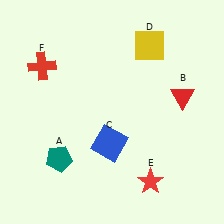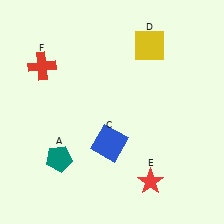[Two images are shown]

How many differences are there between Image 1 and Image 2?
There is 1 difference between the two images.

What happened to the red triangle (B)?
The red triangle (B) was removed in Image 2. It was in the top-right area of Image 1.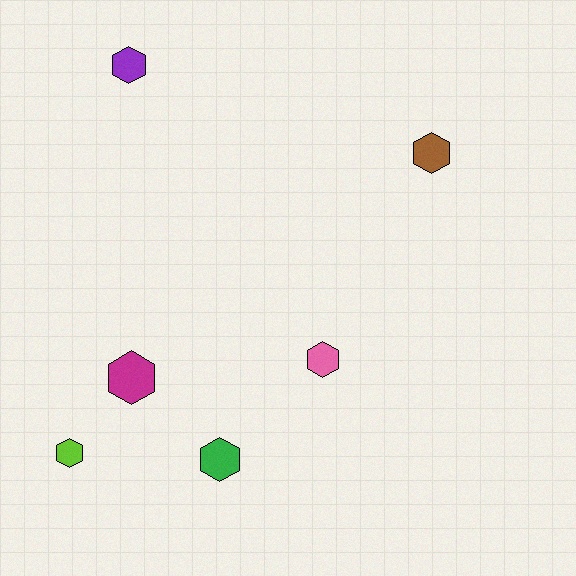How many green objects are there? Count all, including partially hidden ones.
There is 1 green object.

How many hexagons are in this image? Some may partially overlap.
There are 6 hexagons.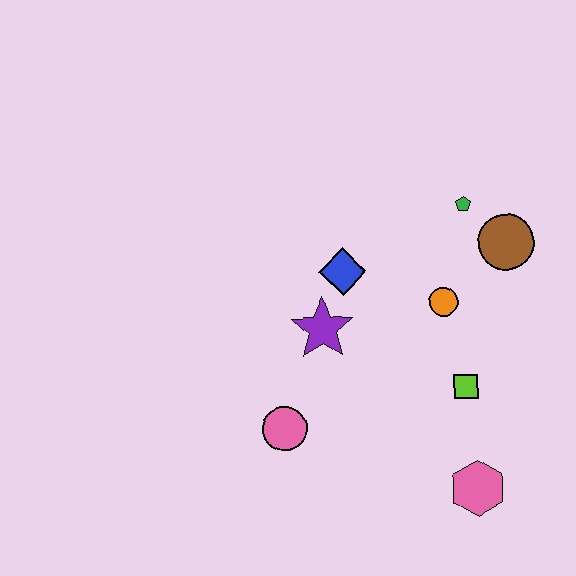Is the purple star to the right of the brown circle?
No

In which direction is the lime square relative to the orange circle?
The lime square is below the orange circle.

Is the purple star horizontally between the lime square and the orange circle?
No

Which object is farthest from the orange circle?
The pink circle is farthest from the orange circle.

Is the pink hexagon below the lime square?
Yes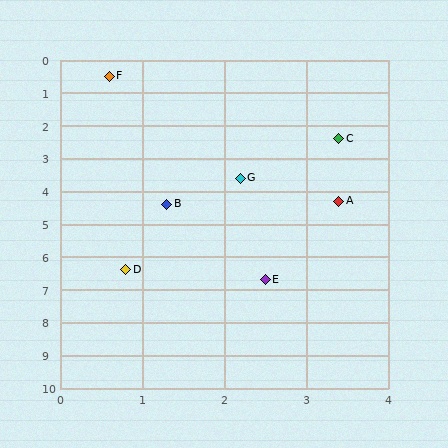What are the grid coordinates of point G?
Point G is at approximately (2.2, 3.6).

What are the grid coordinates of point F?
Point F is at approximately (0.6, 0.5).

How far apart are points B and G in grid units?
Points B and G are about 1.2 grid units apart.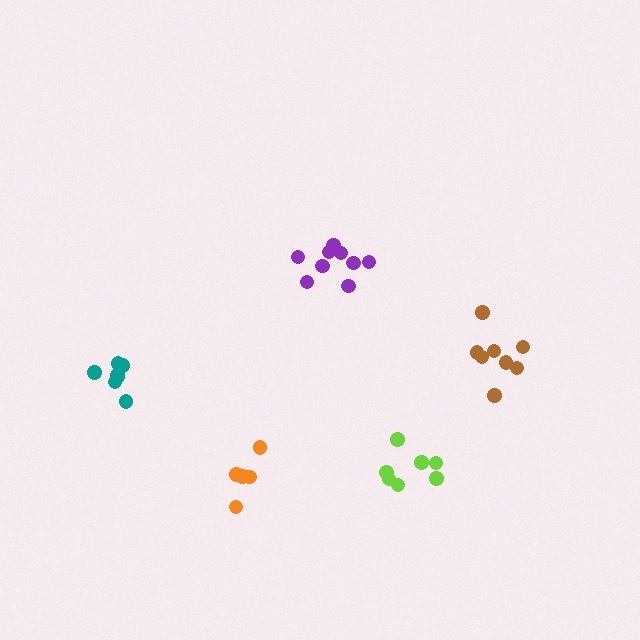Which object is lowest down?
The orange cluster is bottommost.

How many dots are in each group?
Group 1: 5 dots, Group 2: 9 dots, Group 3: 7 dots, Group 4: 7 dots, Group 5: 8 dots (36 total).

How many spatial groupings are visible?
There are 5 spatial groupings.